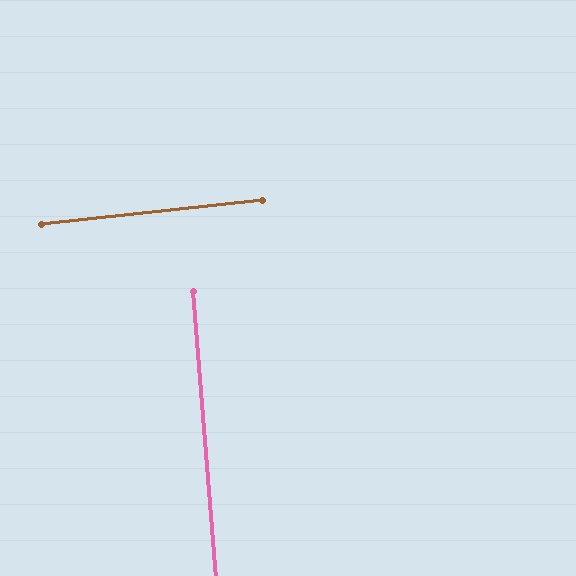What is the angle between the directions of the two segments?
Approximately 88 degrees.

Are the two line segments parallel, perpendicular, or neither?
Perpendicular — they meet at approximately 88°.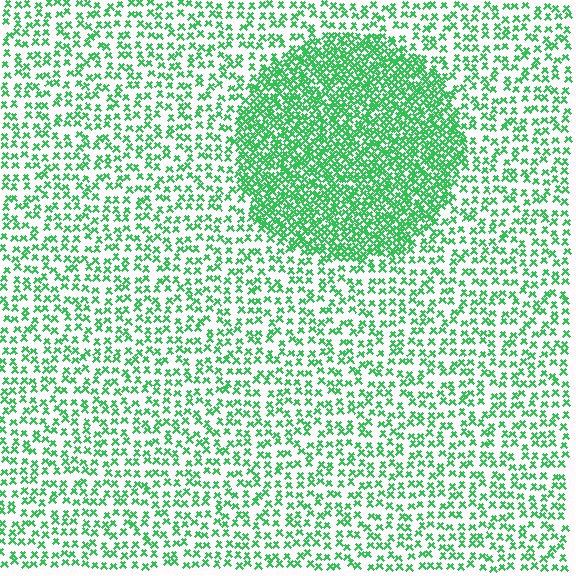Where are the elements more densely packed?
The elements are more densely packed inside the circle boundary.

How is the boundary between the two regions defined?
The boundary is defined by a change in element density (approximately 2.4x ratio). All elements are the same color, size, and shape.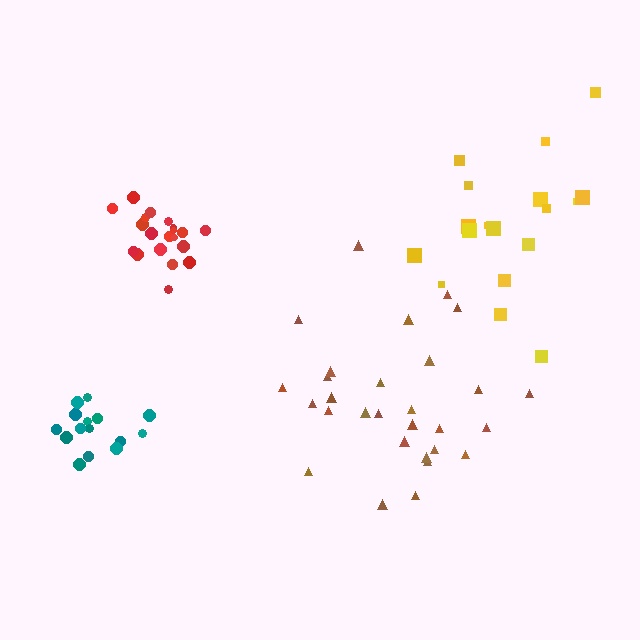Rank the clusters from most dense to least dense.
red, teal, brown, yellow.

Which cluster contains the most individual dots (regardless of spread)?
Brown (29).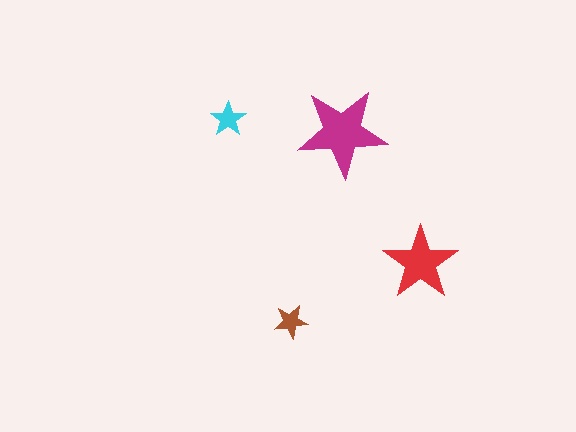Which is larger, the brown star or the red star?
The red one.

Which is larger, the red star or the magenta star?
The magenta one.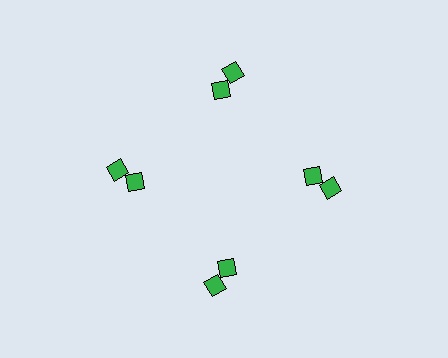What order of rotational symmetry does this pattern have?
This pattern has 4-fold rotational symmetry.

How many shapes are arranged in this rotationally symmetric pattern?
There are 8 shapes, arranged in 4 groups of 2.